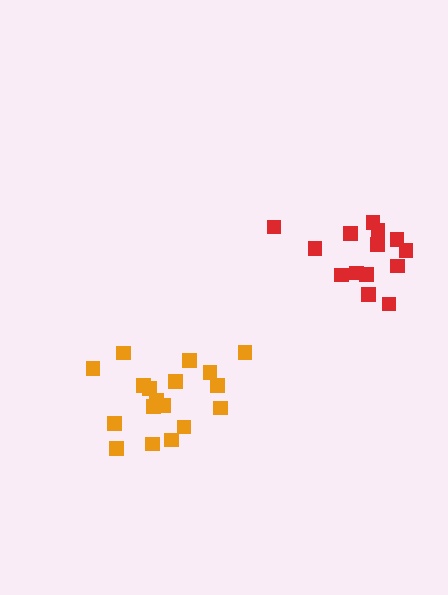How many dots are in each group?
Group 1: 18 dots, Group 2: 14 dots (32 total).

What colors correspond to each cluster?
The clusters are colored: orange, red.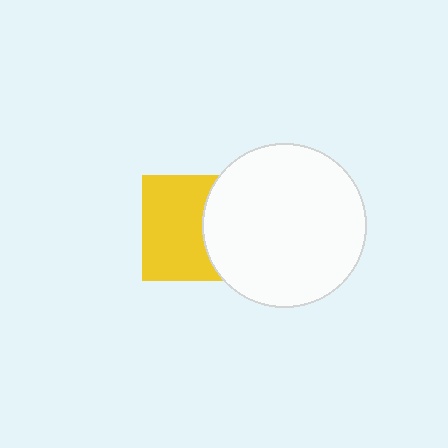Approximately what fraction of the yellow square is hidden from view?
Roughly 37% of the yellow square is hidden behind the white circle.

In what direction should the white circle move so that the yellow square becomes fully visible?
The white circle should move right. That is the shortest direction to clear the overlap and leave the yellow square fully visible.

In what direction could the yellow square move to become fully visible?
The yellow square could move left. That would shift it out from behind the white circle entirely.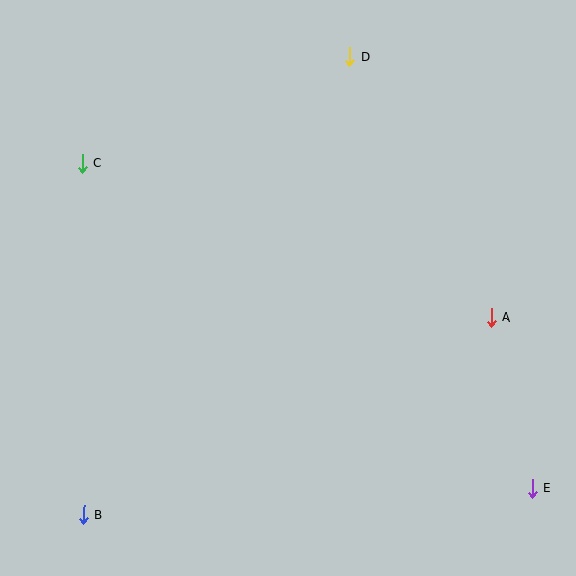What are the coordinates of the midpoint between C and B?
The midpoint between C and B is at (83, 339).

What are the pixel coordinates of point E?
Point E is at (532, 488).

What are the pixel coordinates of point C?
Point C is at (82, 163).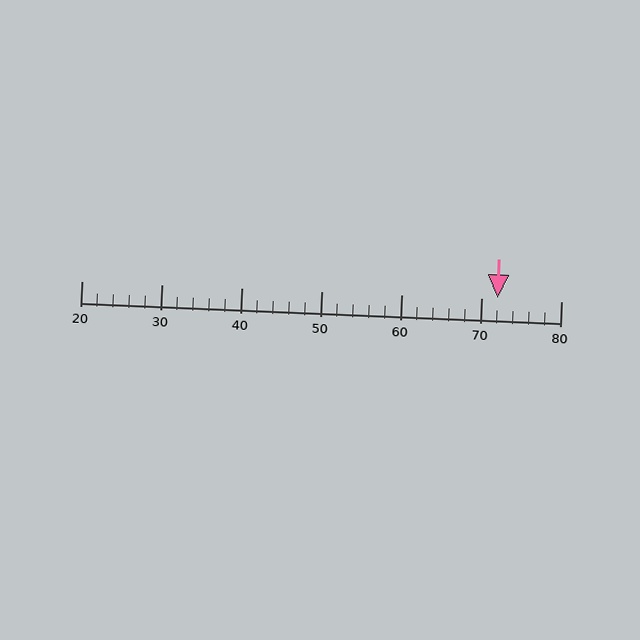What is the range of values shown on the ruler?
The ruler shows values from 20 to 80.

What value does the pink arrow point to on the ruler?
The pink arrow points to approximately 72.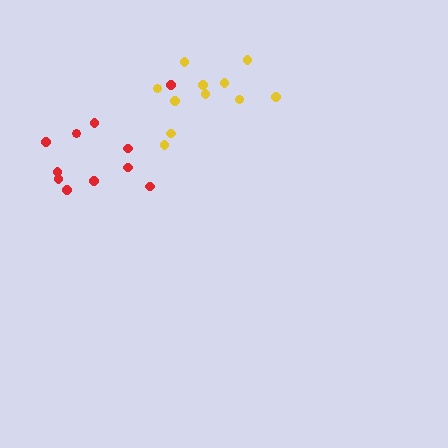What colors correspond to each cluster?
The clusters are colored: yellow, red.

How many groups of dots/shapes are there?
There are 2 groups.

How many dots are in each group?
Group 1: 11 dots, Group 2: 11 dots (22 total).